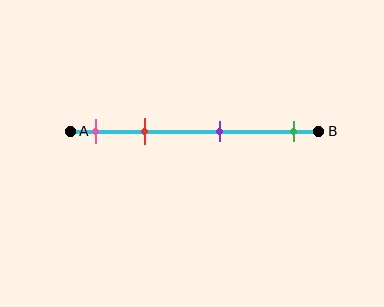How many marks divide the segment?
There are 4 marks dividing the segment.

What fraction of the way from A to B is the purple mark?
The purple mark is approximately 60% (0.6) of the way from A to B.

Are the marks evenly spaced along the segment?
No, the marks are not evenly spaced.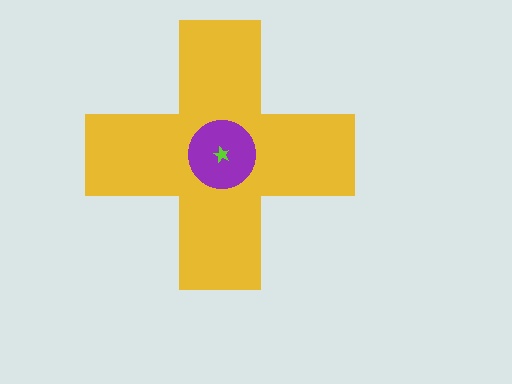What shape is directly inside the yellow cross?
The purple circle.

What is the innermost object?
The lime star.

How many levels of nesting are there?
3.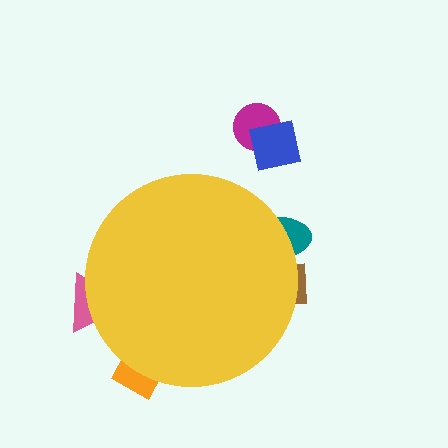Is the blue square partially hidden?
No, the blue square is fully visible.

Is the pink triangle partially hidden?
Yes, the pink triangle is partially hidden behind the yellow circle.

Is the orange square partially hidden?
Yes, the orange square is partially hidden behind the yellow circle.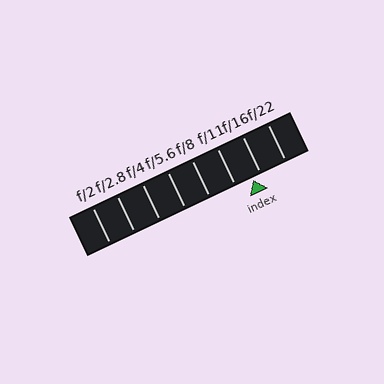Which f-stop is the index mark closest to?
The index mark is closest to f/16.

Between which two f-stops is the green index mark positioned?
The index mark is between f/11 and f/16.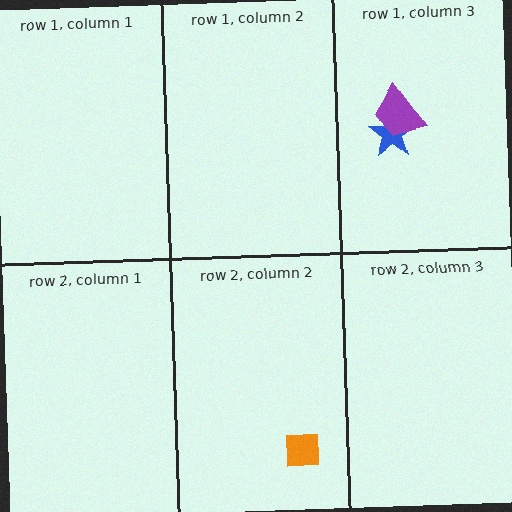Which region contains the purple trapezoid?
The row 1, column 3 region.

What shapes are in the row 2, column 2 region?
The orange square.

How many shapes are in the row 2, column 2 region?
1.